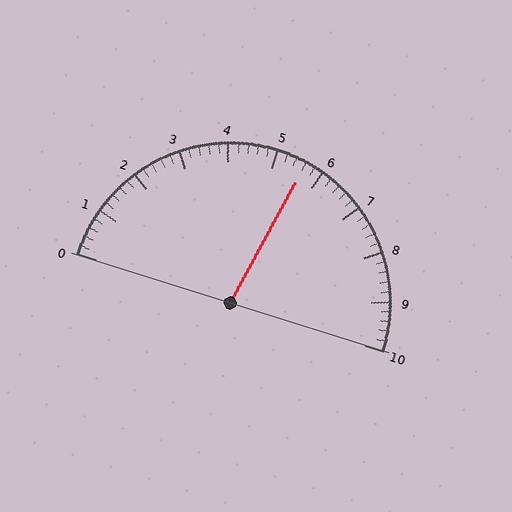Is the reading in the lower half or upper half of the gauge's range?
The reading is in the upper half of the range (0 to 10).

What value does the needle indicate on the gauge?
The needle indicates approximately 5.6.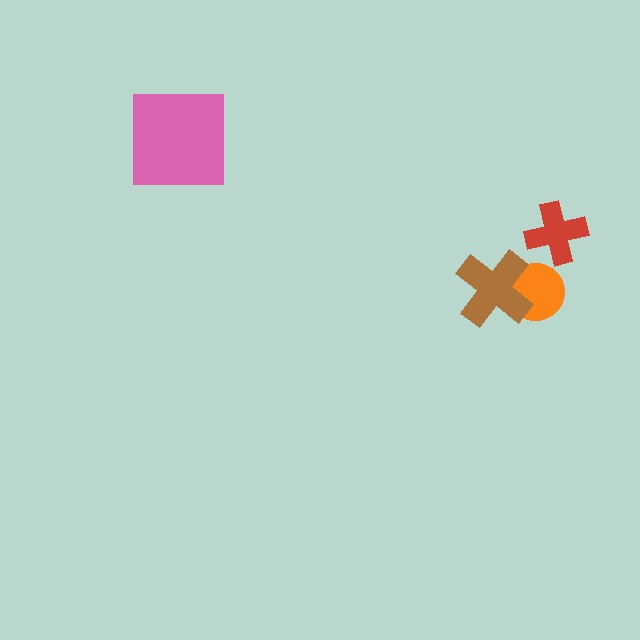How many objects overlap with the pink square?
0 objects overlap with the pink square.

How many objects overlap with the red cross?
0 objects overlap with the red cross.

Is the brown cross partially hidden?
No, no other shape covers it.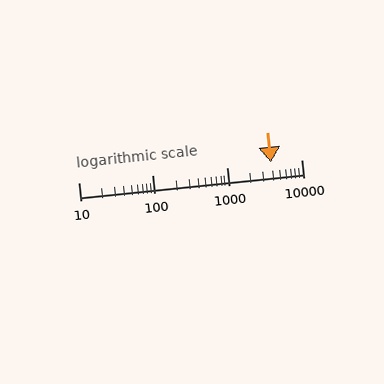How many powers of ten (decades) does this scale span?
The scale spans 3 decades, from 10 to 10000.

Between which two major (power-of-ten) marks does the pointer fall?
The pointer is between 1000 and 10000.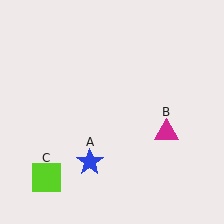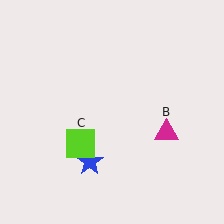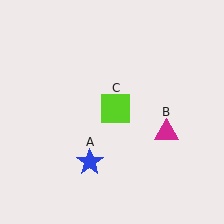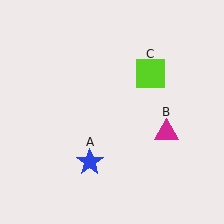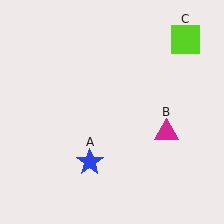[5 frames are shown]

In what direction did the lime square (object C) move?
The lime square (object C) moved up and to the right.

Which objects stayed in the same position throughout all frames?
Blue star (object A) and magenta triangle (object B) remained stationary.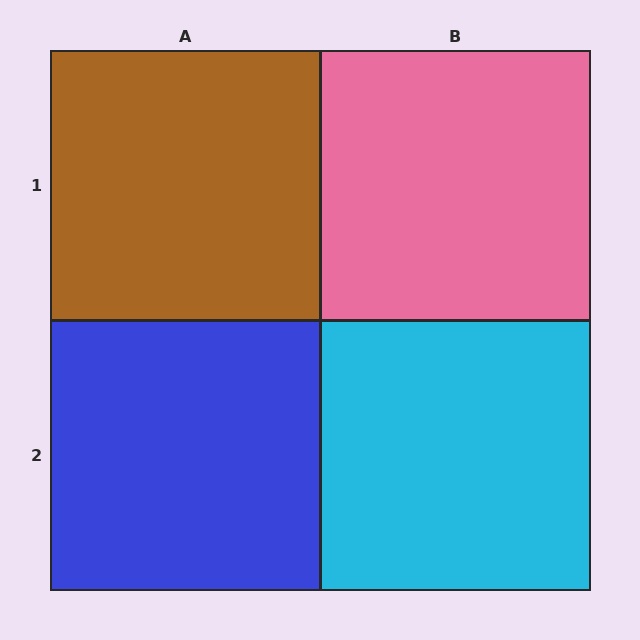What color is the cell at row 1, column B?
Pink.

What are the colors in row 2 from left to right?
Blue, cyan.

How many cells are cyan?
1 cell is cyan.